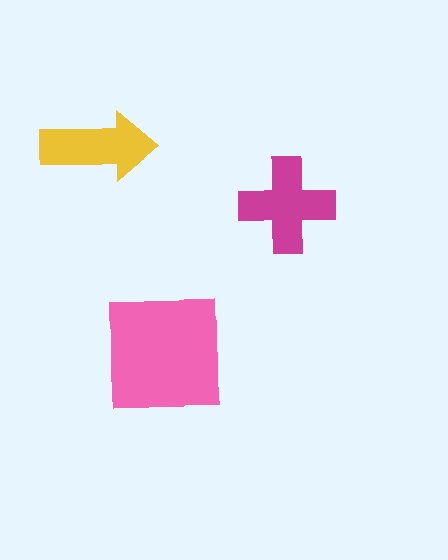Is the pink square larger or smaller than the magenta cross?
Larger.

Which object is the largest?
The pink square.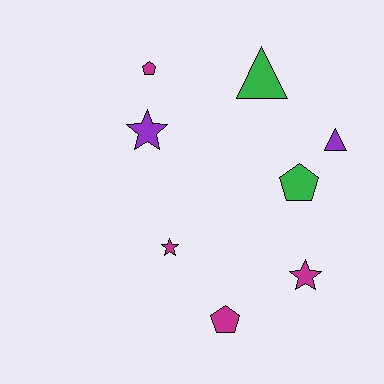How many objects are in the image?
There are 8 objects.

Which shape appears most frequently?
Star, with 3 objects.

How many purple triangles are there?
There is 1 purple triangle.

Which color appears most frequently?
Magenta, with 4 objects.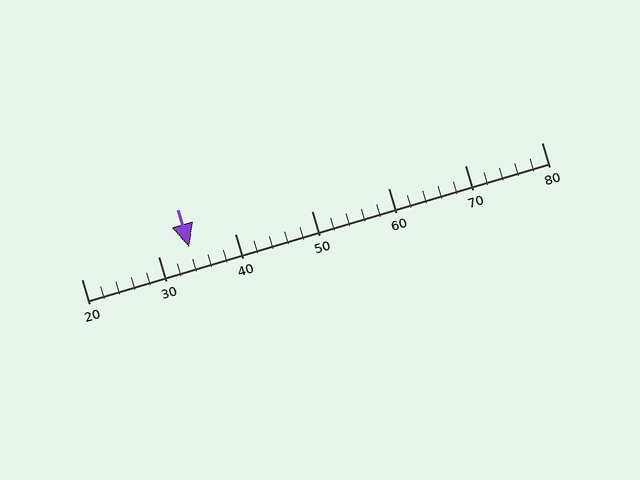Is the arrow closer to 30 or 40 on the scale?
The arrow is closer to 30.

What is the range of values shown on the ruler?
The ruler shows values from 20 to 80.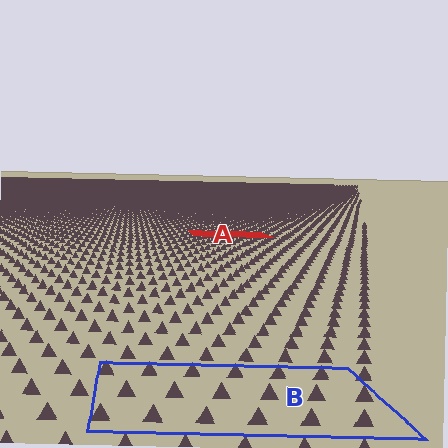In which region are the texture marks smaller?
The texture marks are smaller in region A, because it is farther away.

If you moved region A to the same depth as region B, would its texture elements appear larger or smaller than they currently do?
They would appear larger. At a closer depth, the same texture elements are projected at a bigger on-screen size.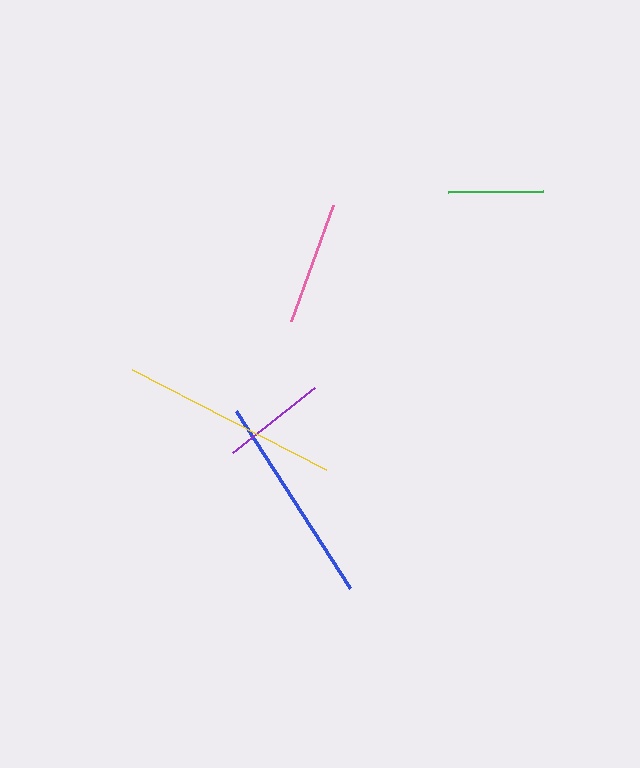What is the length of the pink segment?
The pink segment is approximately 123 pixels long.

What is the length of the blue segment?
The blue segment is approximately 211 pixels long.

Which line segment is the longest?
The yellow line is the longest at approximately 218 pixels.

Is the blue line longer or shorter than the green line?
The blue line is longer than the green line.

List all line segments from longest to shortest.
From longest to shortest: yellow, blue, pink, purple, green.